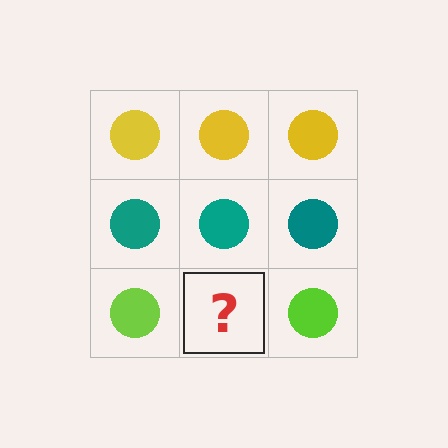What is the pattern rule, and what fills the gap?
The rule is that each row has a consistent color. The gap should be filled with a lime circle.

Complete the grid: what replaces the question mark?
The question mark should be replaced with a lime circle.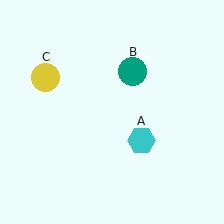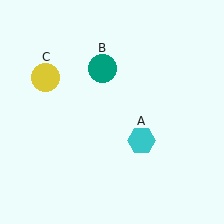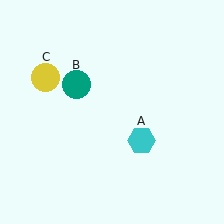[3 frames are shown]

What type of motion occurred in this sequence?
The teal circle (object B) rotated counterclockwise around the center of the scene.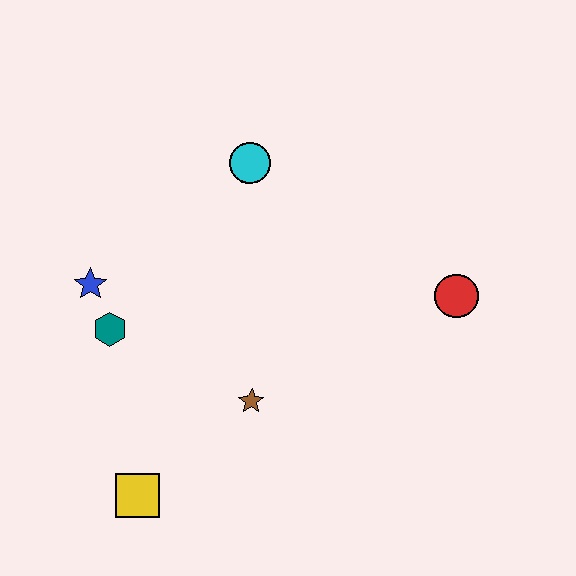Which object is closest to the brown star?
The yellow square is closest to the brown star.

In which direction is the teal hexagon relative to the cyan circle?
The teal hexagon is below the cyan circle.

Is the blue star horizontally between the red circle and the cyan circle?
No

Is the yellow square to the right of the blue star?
Yes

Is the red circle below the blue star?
Yes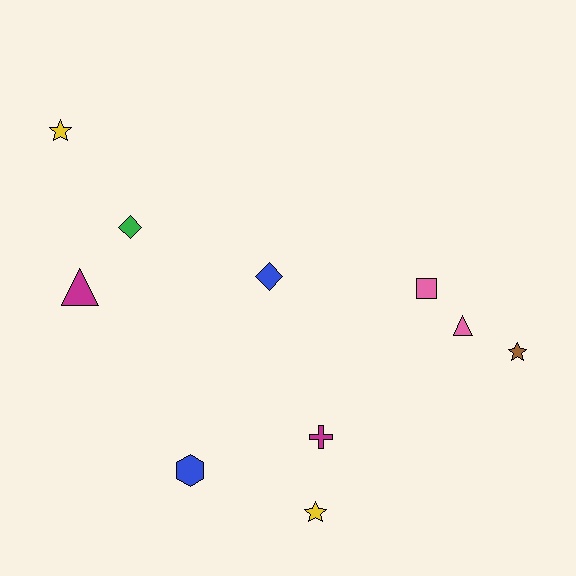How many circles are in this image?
There are no circles.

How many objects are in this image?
There are 10 objects.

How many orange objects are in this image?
There are no orange objects.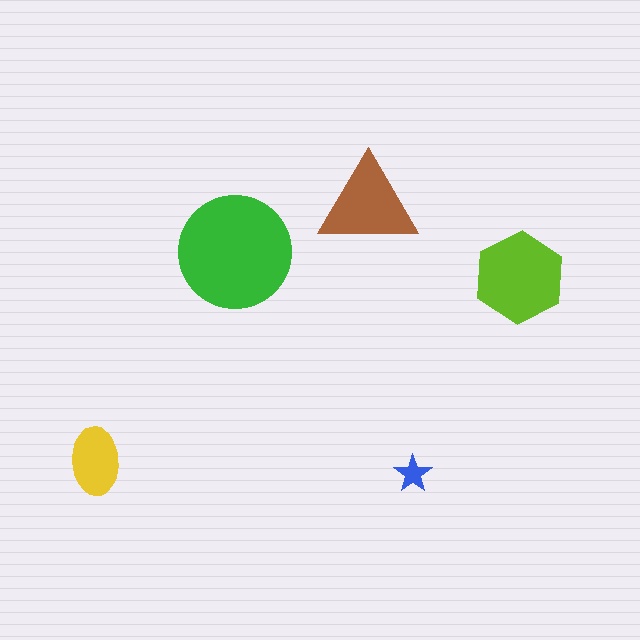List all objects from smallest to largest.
The blue star, the yellow ellipse, the brown triangle, the lime hexagon, the green circle.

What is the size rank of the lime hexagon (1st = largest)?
2nd.